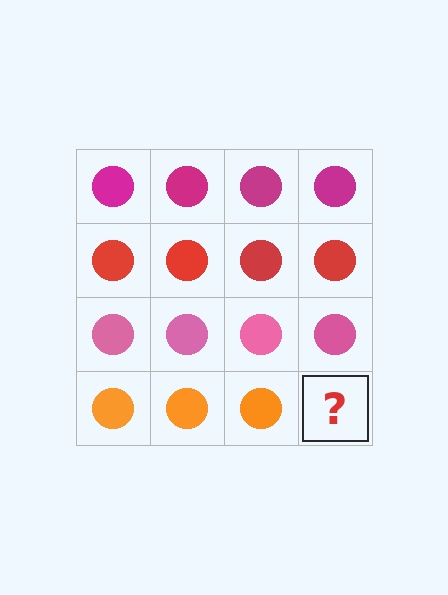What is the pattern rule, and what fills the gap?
The rule is that each row has a consistent color. The gap should be filled with an orange circle.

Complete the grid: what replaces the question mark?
The question mark should be replaced with an orange circle.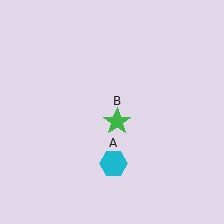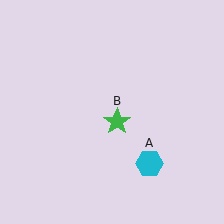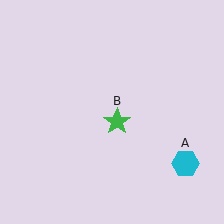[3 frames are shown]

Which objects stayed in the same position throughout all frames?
Green star (object B) remained stationary.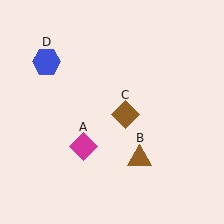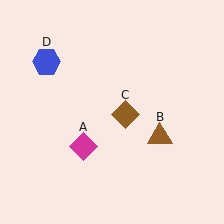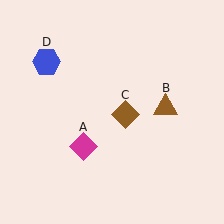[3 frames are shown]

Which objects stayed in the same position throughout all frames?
Magenta diamond (object A) and brown diamond (object C) and blue hexagon (object D) remained stationary.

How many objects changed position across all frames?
1 object changed position: brown triangle (object B).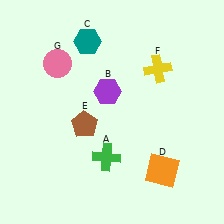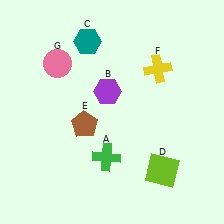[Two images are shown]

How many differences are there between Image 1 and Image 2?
There is 1 difference between the two images.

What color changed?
The square (D) changed from orange in Image 1 to lime in Image 2.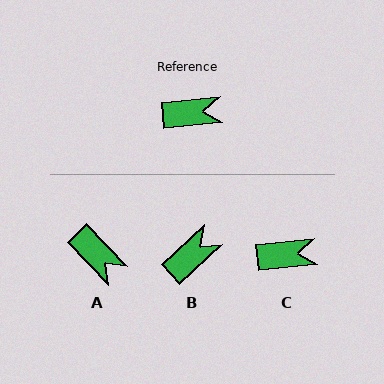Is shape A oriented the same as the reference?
No, it is off by about 52 degrees.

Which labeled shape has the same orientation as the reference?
C.